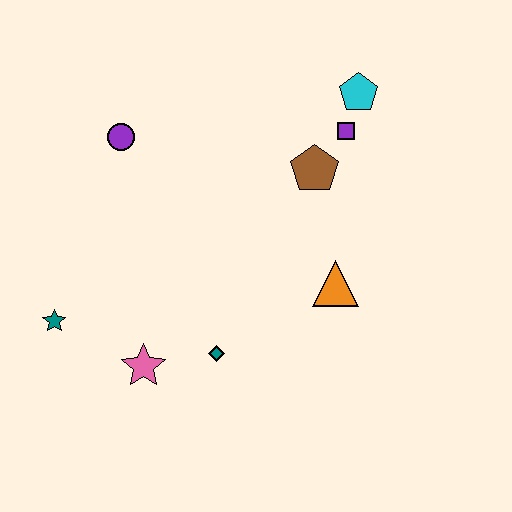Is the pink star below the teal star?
Yes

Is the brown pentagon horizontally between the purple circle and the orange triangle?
Yes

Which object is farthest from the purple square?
The teal star is farthest from the purple square.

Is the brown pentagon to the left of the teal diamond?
No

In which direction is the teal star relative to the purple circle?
The teal star is below the purple circle.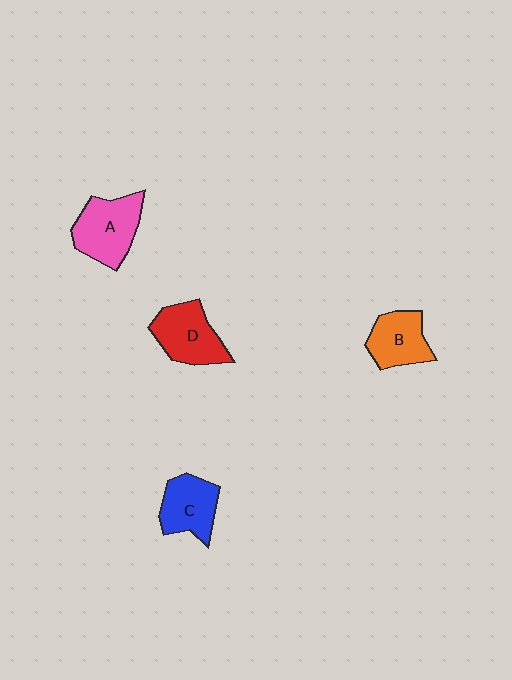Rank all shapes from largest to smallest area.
From largest to smallest: A (pink), D (red), C (blue), B (orange).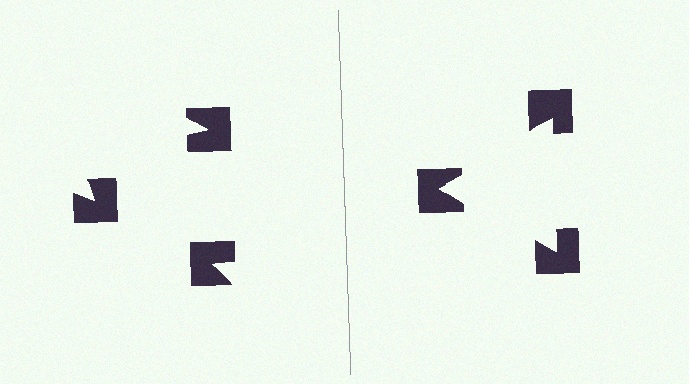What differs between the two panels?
The notched squares are positioned identically on both sides; only the wedge orientations differ. On the right they align to a triangle; on the left they are misaligned.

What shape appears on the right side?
An illusory triangle.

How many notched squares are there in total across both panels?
6 — 3 on each side.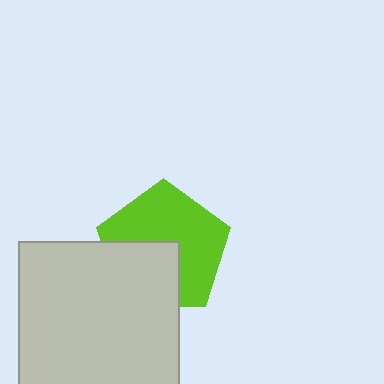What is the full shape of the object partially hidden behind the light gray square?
The partially hidden object is a lime pentagon.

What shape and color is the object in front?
The object in front is a light gray square.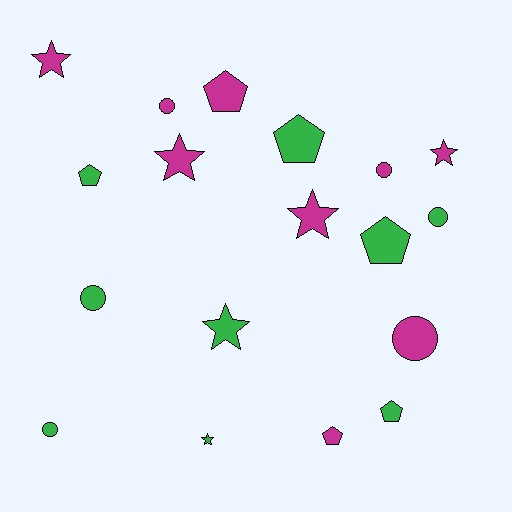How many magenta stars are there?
There are 4 magenta stars.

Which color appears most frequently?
Magenta, with 9 objects.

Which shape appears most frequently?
Pentagon, with 6 objects.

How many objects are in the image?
There are 18 objects.